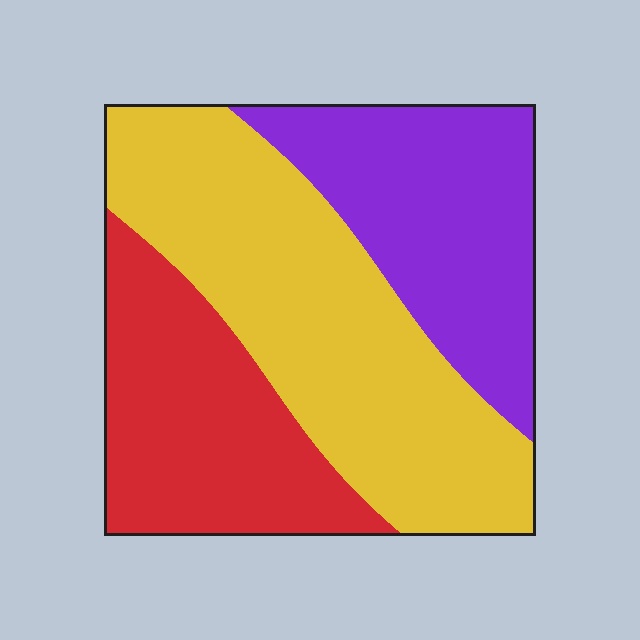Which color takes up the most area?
Yellow, at roughly 45%.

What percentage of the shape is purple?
Purple takes up about one quarter (1/4) of the shape.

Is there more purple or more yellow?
Yellow.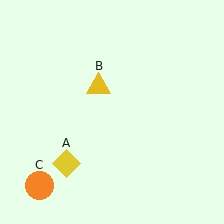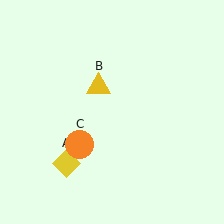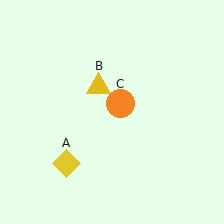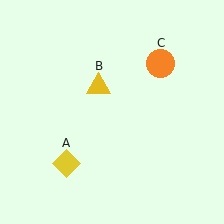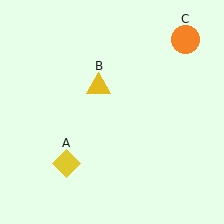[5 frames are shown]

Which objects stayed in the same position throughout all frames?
Yellow diamond (object A) and yellow triangle (object B) remained stationary.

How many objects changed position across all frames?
1 object changed position: orange circle (object C).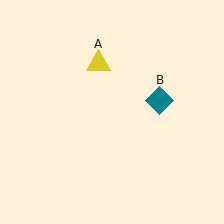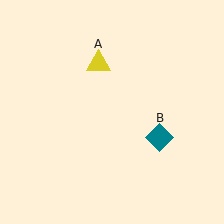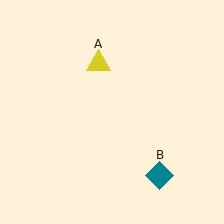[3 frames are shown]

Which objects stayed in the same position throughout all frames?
Yellow triangle (object A) remained stationary.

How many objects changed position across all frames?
1 object changed position: teal diamond (object B).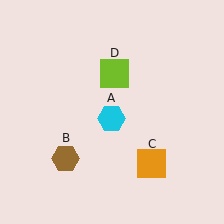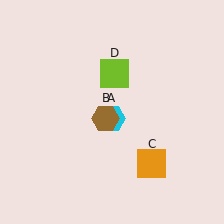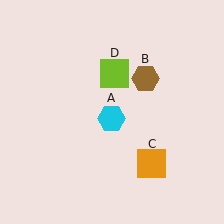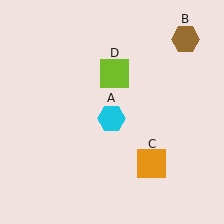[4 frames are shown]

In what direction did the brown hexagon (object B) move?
The brown hexagon (object B) moved up and to the right.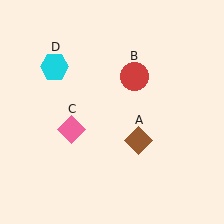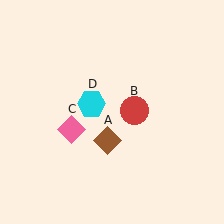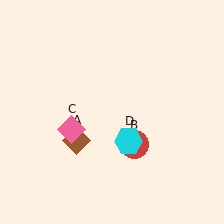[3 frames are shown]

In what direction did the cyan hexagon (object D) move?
The cyan hexagon (object D) moved down and to the right.